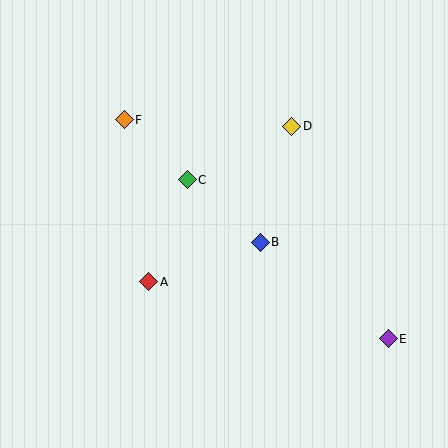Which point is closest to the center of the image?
Point B at (260, 242) is closest to the center.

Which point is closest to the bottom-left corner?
Point A is closest to the bottom-left corner.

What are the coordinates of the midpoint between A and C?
The midpoint between A and C is at (168, 231).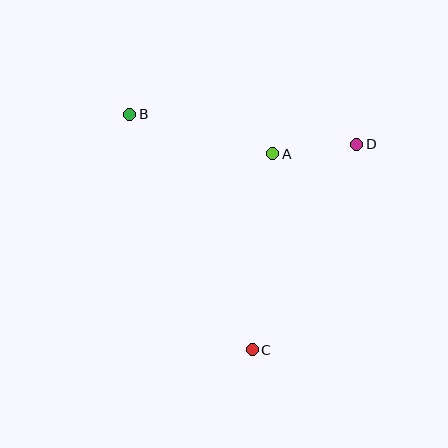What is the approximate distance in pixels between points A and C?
The distance between A and C is approximately 197 pixels.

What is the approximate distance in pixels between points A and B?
The distance between A and B is approximately 149 pixels.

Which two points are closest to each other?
Points A and D are closest to each other.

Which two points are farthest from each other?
Points B and C are farthest from each other.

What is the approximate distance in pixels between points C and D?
The distance between C and D is approximately 231 pixels.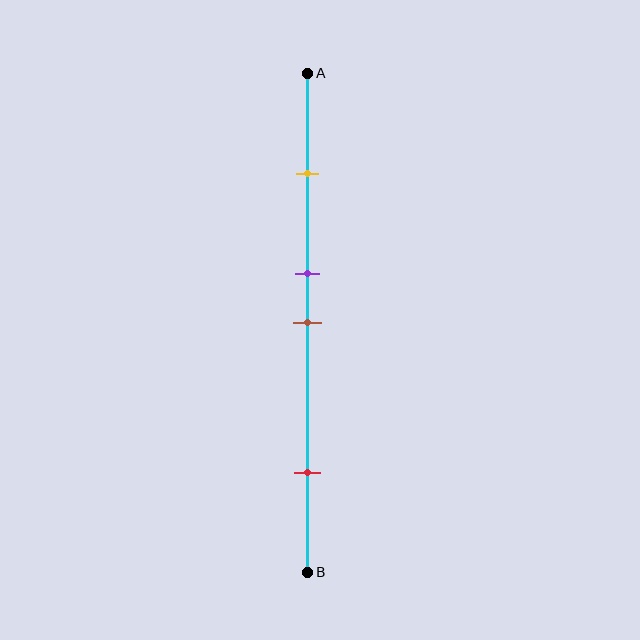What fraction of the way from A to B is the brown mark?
The brown mark is approximately 50% (0.5) of the way from A to B.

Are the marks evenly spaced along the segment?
No, the marks are not evenly spaced.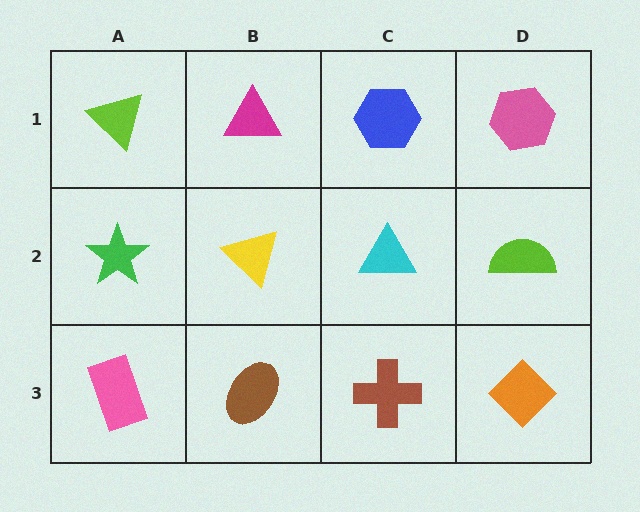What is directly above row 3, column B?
A yellow triangle.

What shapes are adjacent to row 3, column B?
A yellow triangle (row 2, column B), a pink rectangle (row 3, column A), a brown cross (row 3, column C).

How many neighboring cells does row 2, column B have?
4.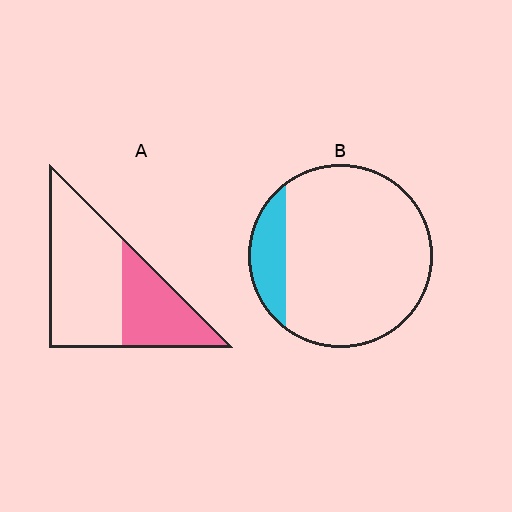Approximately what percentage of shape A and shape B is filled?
A is approximately 35% and B is approximately 15%.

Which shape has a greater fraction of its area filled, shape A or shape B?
Shape A.